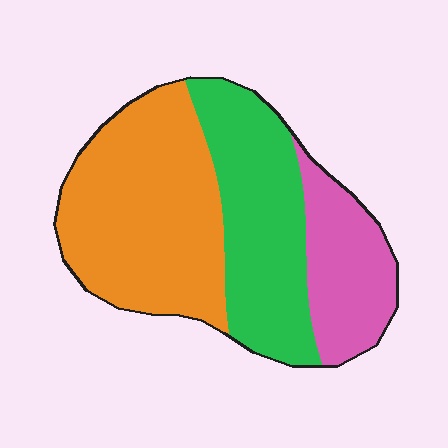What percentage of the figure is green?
Green covers about 35% of the figure.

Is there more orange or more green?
Orange.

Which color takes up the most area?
Orange, at roughly 45%.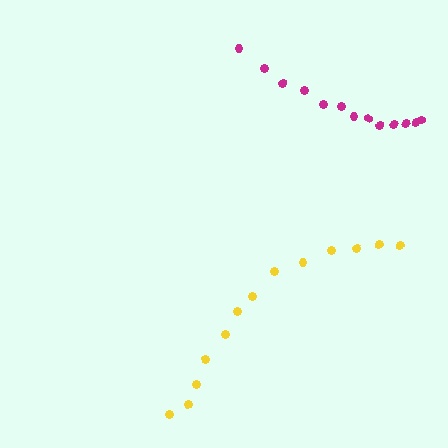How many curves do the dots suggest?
There are 2 distinct paths.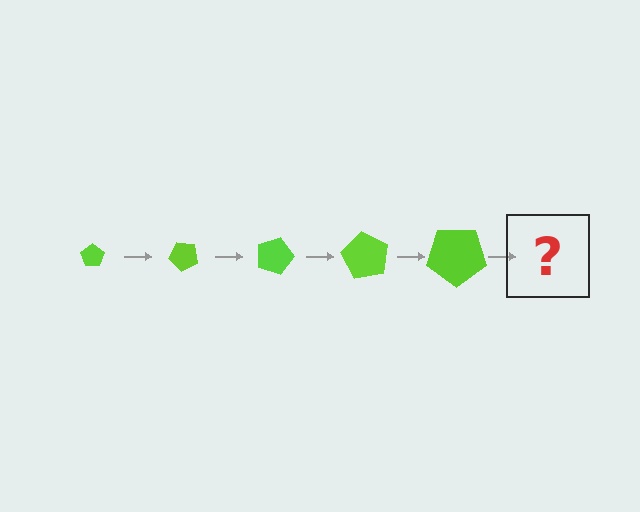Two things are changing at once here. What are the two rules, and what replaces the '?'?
The two rules are that the pentagon grows larger each step and it rotates 45 degrees each step. The '?' should be a pentagon, larger than the previous one and rotated 225 degrees from the start.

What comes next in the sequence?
The next element should be a pentagon, larger than the previous one and rotated 225 degrees from the start.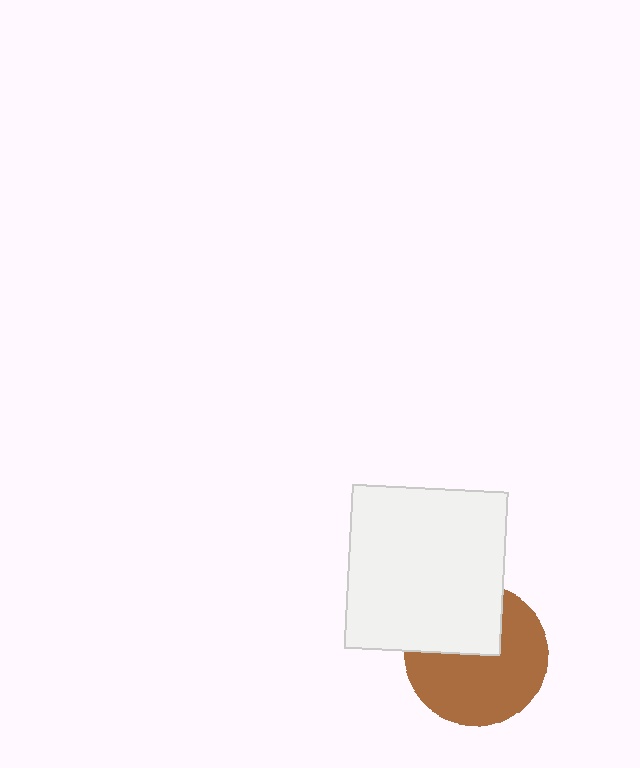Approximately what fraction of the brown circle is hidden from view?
Roughly 36% of the brown circle is hidden behind the white rectangle.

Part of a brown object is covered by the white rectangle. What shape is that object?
It is a circle.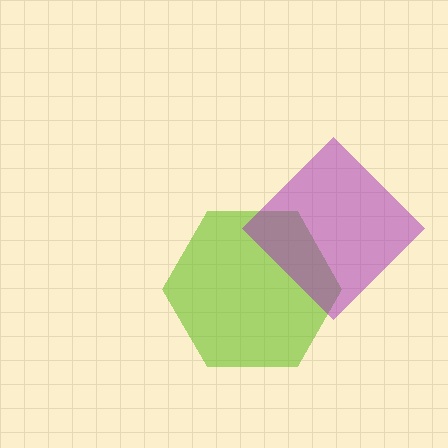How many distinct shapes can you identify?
There are 2 distinct shapes: a lime hexagon, a purple diamond.